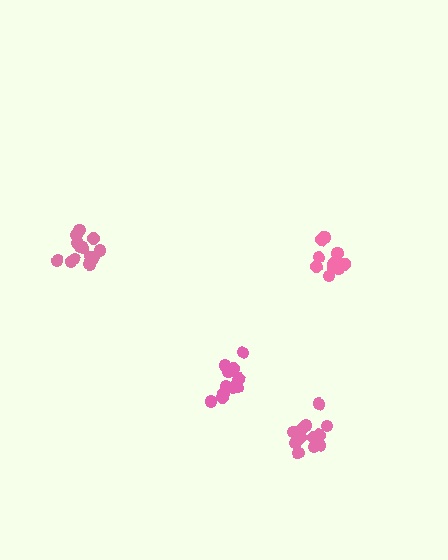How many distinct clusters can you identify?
There are 4 distinct clusters.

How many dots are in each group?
Group 1: 12 dots, Group 2: 12 dots, Group 3: 12 dots, Group 4: 15 dots (51 total).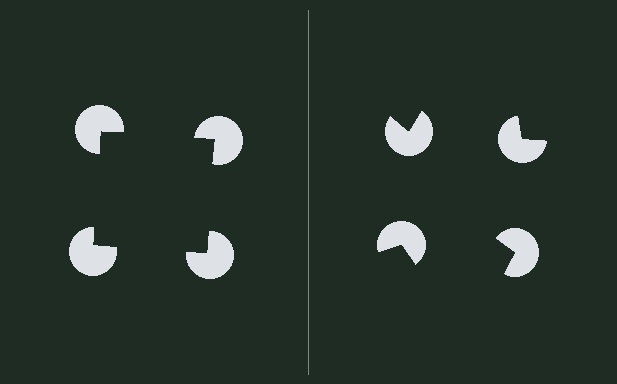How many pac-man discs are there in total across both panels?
8 — 4 on each side.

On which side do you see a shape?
An illusory square appears on the left side. On the right side the wedge cuts are rotated, so no coherent shape forms.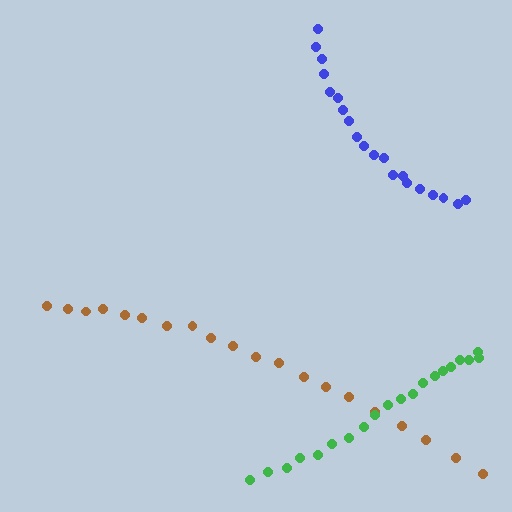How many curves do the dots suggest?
There are 3 distinct paths.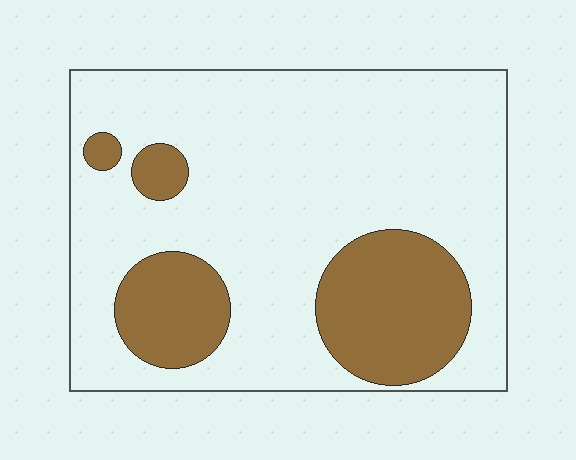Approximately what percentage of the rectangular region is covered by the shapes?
Approximately 25%.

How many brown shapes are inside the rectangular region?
4.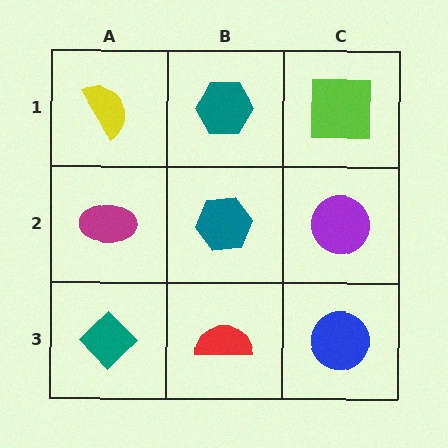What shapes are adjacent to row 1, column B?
A teal hexagon (row 2, column B), a yellow semicircle (row 1, column A), a lime square (row 1, column C).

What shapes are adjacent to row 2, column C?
A lime square (row 1, column C), a blue circle (row 3, column C), a teal hexagon (row 2, column B).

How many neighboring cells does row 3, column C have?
2.